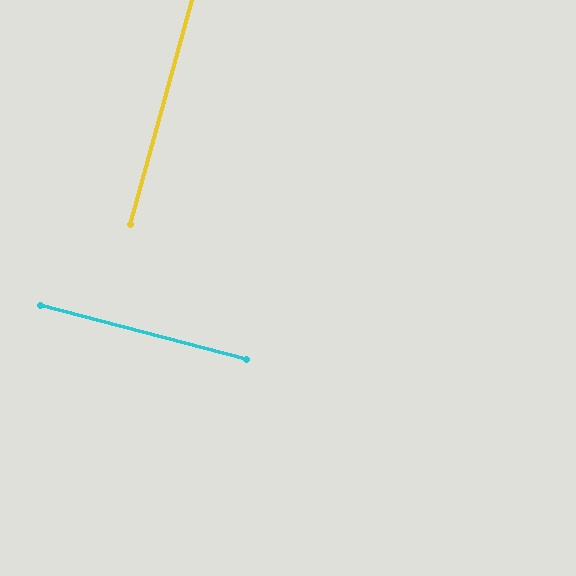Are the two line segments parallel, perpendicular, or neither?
Perpendicular — they meet at approximately 90°.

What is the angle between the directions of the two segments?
Approximately 90 degrees.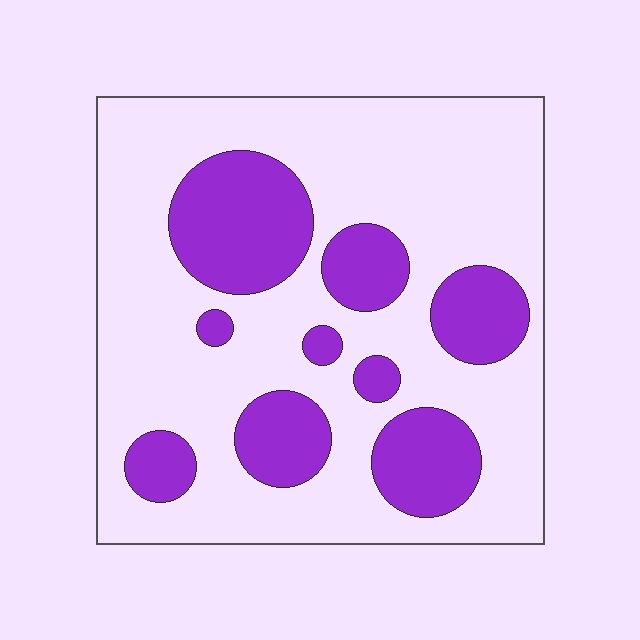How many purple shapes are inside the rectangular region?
9.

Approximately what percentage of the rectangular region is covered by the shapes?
Approximately 30%.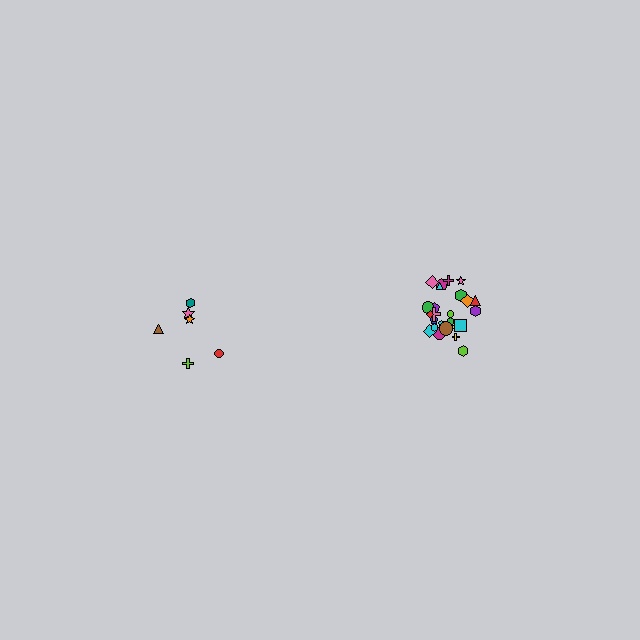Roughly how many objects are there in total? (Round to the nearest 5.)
Roughly 30 objects in total.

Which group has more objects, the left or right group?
The right group.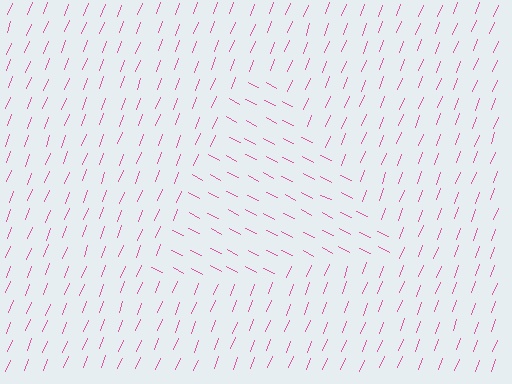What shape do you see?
I see a triangle.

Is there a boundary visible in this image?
Yes, there is a texture boundary formed by a change in line orientation.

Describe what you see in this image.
The image is filled with small pink line segments. A triangle region in the image has lines oriented differently from the surrounding lines, creating a visible texture boundary.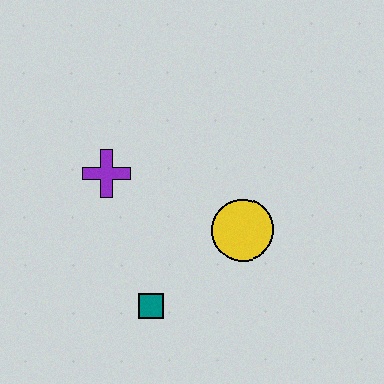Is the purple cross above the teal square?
Yes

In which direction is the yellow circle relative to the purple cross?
The yellow circle is to the right of the purple cross.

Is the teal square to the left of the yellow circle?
Yes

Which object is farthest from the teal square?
The purple cross is farthest from the teal square.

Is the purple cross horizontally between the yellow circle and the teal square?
No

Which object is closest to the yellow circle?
The teal square is closest to the yellow circle.